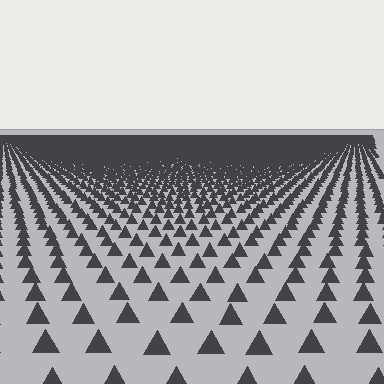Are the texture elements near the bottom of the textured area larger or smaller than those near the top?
Larger. Near the bottom, elements are closer to the viewer and appear at a bigger on-screen size.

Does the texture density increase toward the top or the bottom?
Density increases toward the top.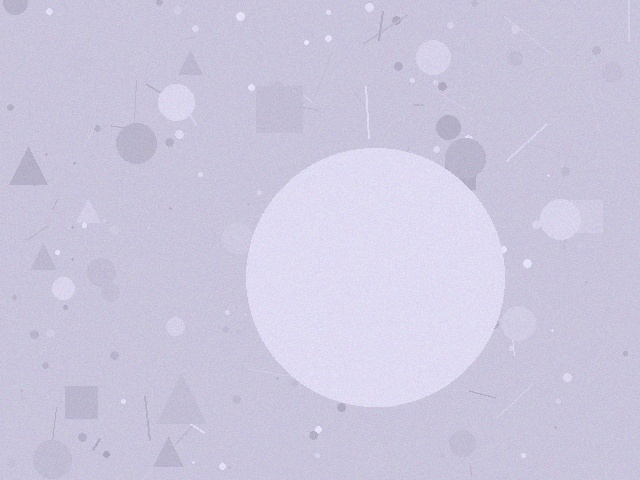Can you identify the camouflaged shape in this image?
The camouflaged shape is a circle.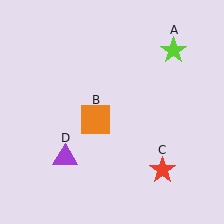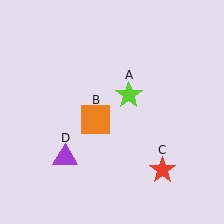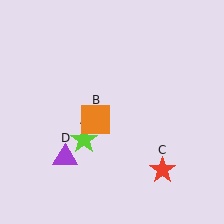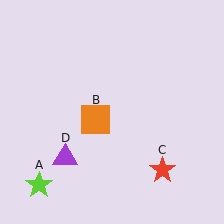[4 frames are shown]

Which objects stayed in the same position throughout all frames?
Orange square (object B) and red star (object C) and purple triangle (object D) remained stationary.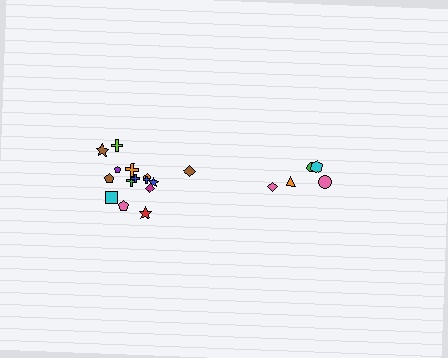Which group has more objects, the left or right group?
The left group.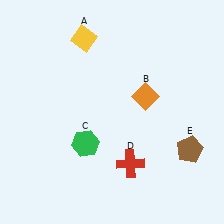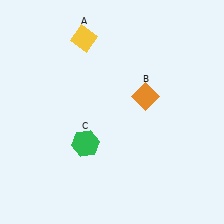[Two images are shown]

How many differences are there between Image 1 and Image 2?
There are 2 differences between the two images.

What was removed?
The brown pentagon (E), the red cross (D) were removed in Image 2.